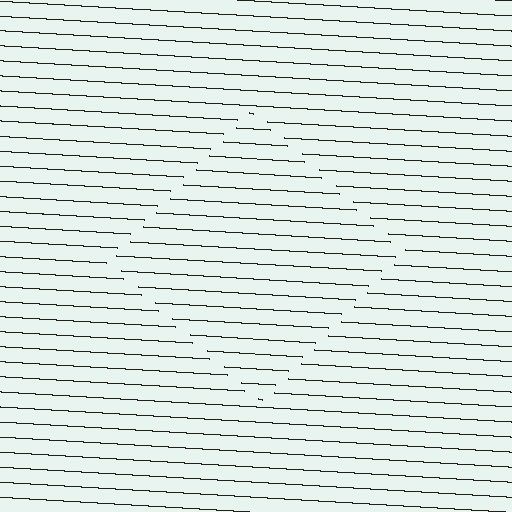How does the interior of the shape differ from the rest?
The interior of the shape contains the same grating, shifted by half a period — the contour is defined by the phase discontinuity where line-ends from the inner and outer gratings abut.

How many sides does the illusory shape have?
4 sides — the line-ends trace a square.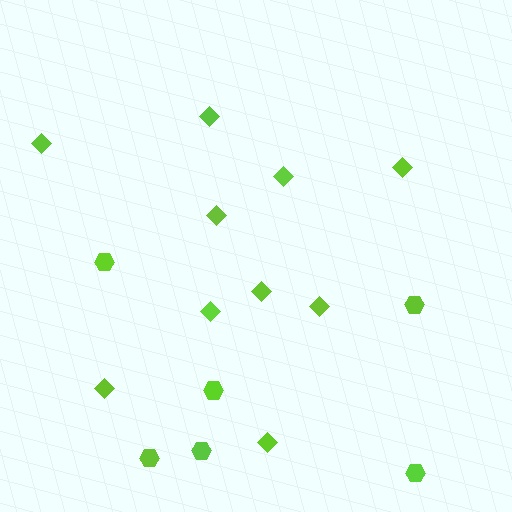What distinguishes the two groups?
There are 2 groups: one group of diamonds (10) and one group of hexagons (6).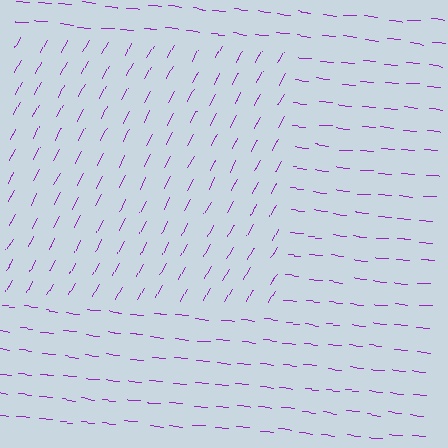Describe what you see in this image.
The image is filled with small purple line segments. A rectangle region in the image has lines oriented differently from the surrounding lines, creating a visible texture boundary.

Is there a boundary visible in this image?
Yes, there is a texture boundary formed by a change in line orientation.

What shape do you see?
I see a rectangle.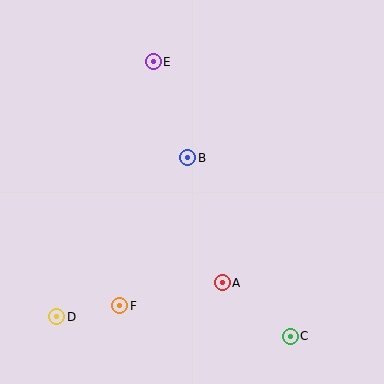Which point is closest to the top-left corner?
Point E is closest to the top-left corner.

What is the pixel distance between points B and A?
The distance between B and A is 130 pixels.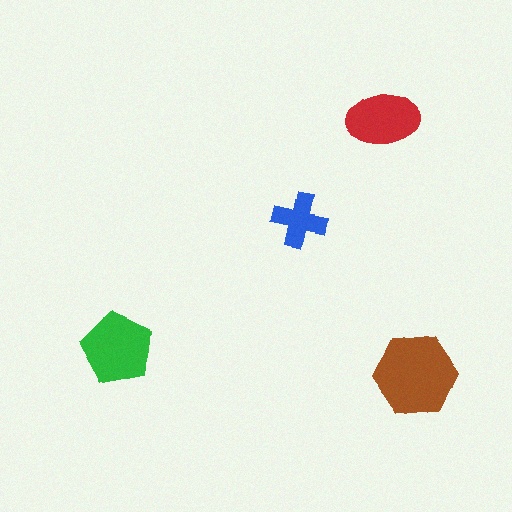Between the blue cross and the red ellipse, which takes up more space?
The red ellipse.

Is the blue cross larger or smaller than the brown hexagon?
Smaller.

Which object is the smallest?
The blue cross.